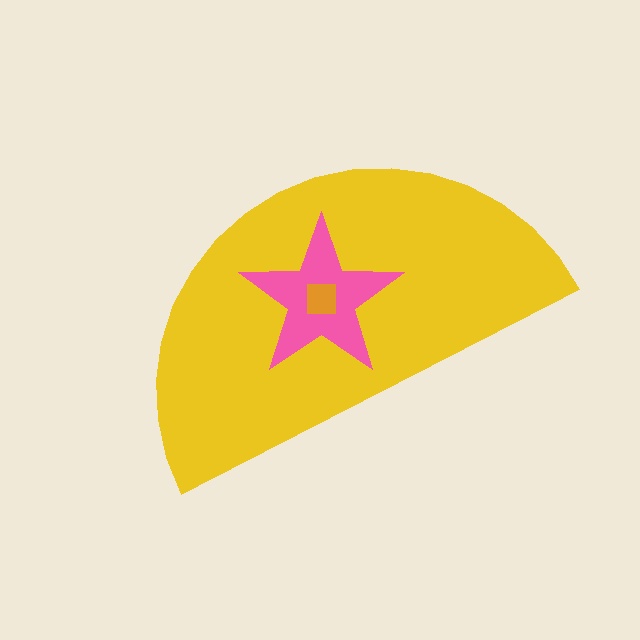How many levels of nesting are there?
3.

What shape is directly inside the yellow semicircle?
The pink star.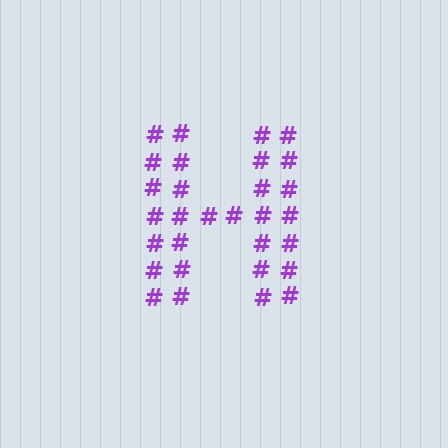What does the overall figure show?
The overall figure shows the letter H.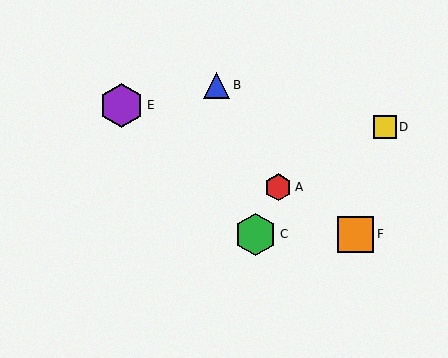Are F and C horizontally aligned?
Yes, both are at y≈234.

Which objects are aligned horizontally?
Objects C, F are aligned horizontally.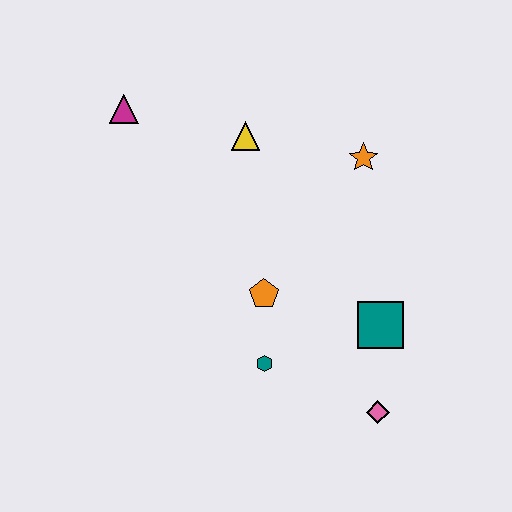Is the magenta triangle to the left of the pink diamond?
Yes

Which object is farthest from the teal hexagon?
The magenta triangle is farthest from the teal hexagon.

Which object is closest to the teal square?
The pink diamond is closest to the teal square.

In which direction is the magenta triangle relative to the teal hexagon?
The magenta triangle is above the teal hexagon.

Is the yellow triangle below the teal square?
No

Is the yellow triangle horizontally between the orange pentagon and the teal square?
No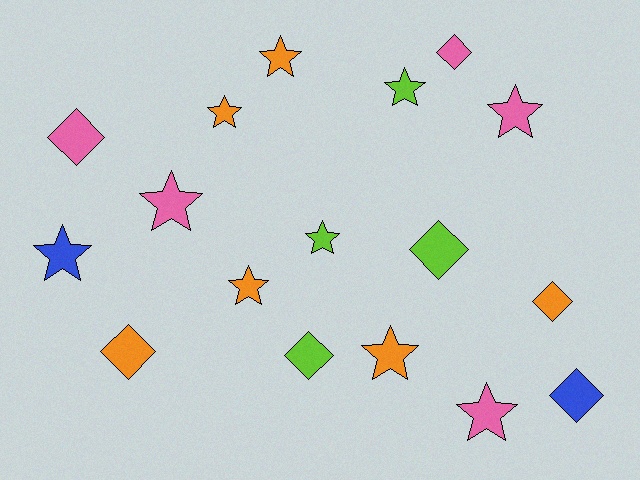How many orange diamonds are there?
There are 2 orange diamonds.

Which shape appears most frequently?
Star, with 10 objects.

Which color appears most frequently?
Orange, with 6 objects.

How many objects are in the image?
There are 17 objects.